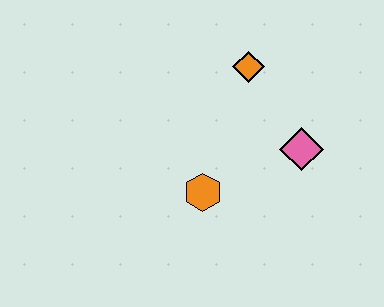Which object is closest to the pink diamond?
The orange diamond is closest to the pink diamond.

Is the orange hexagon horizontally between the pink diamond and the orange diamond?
No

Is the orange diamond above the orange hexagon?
Yes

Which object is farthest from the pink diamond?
The orange hexagon is farthest from the pink diamond.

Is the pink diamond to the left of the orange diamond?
No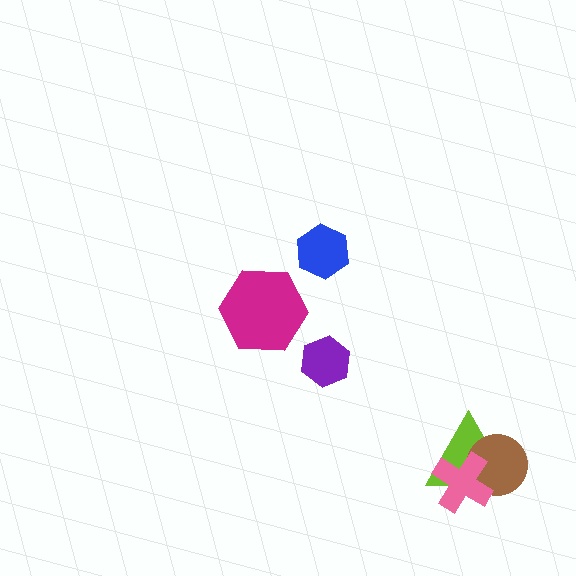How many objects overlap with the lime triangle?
2 objects overlap with the lime triangle.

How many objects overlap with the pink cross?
2 objects overlap with the pink cross.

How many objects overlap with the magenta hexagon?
0 objects overlap with the magenta hexagon.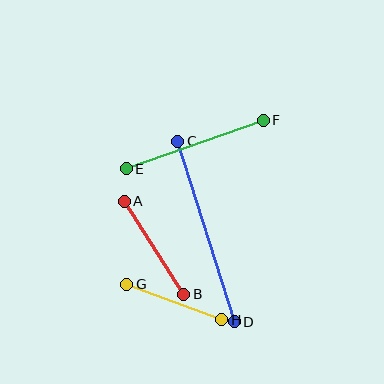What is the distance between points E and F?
The distance is approximately 145 pixels.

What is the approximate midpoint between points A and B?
The midpoint is at approximately (154, 248) pixels.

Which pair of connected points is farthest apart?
Points C and D are farthest apart.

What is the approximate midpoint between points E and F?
The midpoint is at approximately (195, 144) pixels.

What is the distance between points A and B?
The distance is approximately 110 pixels.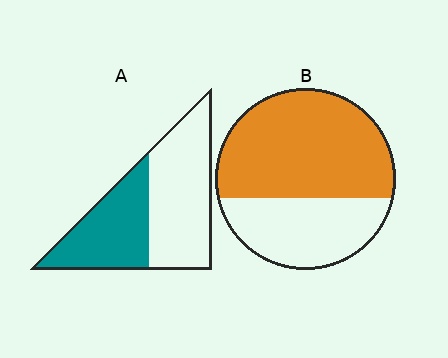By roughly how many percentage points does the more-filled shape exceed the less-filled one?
By roughly 20 percentage points (B over A).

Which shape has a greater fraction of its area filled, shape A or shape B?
Shape B.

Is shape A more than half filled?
No.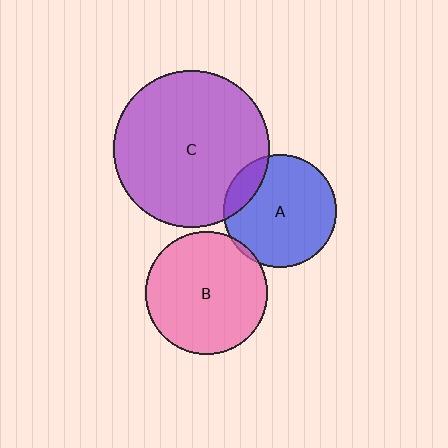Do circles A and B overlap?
Yes.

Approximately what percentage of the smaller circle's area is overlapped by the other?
Approximately 5%.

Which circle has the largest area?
Circle C (purple).